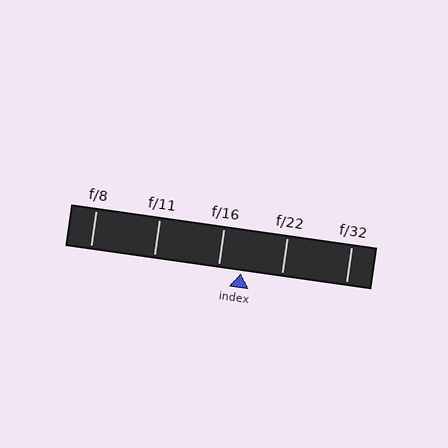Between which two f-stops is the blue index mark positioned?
The index mark is between f/16 and f/22.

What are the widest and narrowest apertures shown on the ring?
The widest aperture shown is f/8 and the narrowest is f/32.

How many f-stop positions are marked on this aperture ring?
There are 5 f-stop positions marked.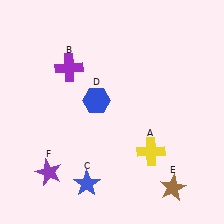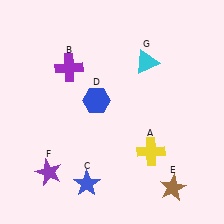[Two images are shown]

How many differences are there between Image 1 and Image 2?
There is 1 difference between the two images.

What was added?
A cyan triangle (G) was added in Image 2.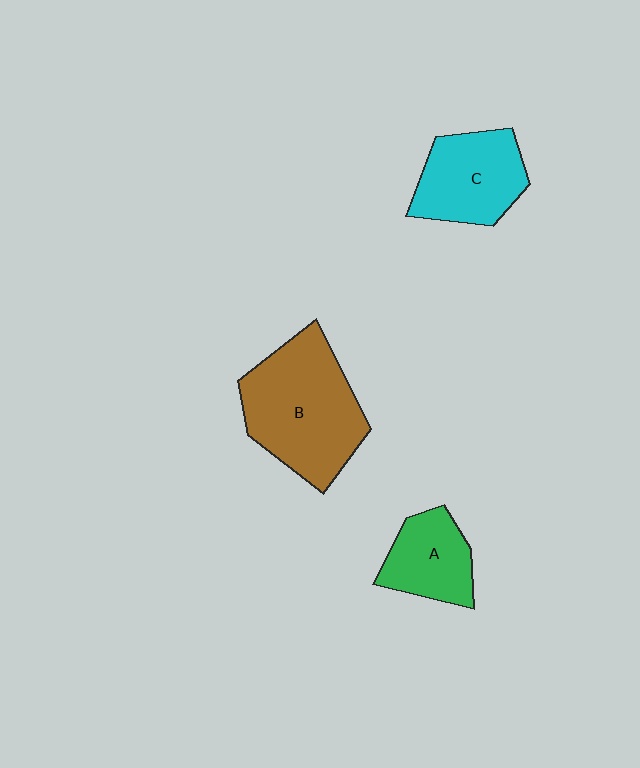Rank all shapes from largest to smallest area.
From largest to smallest: B (brown), C (cyan), A (green).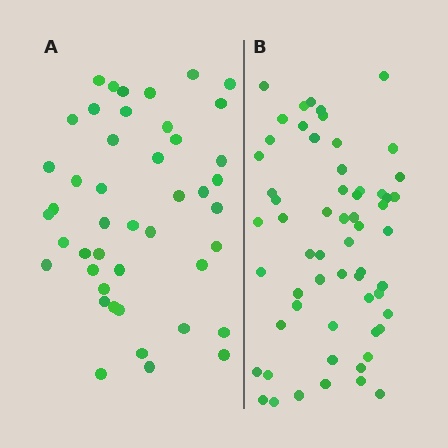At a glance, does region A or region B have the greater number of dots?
Region B (the right region) has more dots.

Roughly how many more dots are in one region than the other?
Region B has approximately 15 more dots than region A.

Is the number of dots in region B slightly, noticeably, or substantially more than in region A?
Region B has noticeably more, but not dramatically so. The ratio is roughly 1.3 to 1.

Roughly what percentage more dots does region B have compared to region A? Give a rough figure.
About 35% more.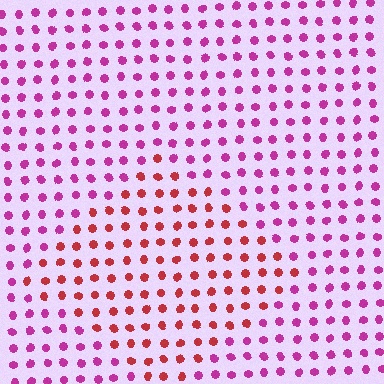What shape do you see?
I see a diamond.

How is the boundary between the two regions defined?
The boundary is defined purely by a slight shift in hue (about 41 degrees). Spacing, size, and orientation are identical on both sides.